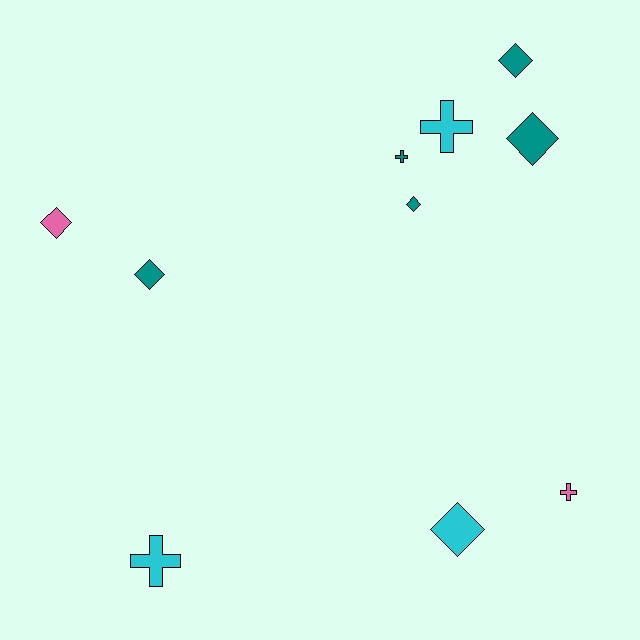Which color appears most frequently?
Teal, with 5 objects.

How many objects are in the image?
There are 10 objects.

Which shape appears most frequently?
Diamond, with 6 objects.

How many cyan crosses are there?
There are 2 cyan crosses.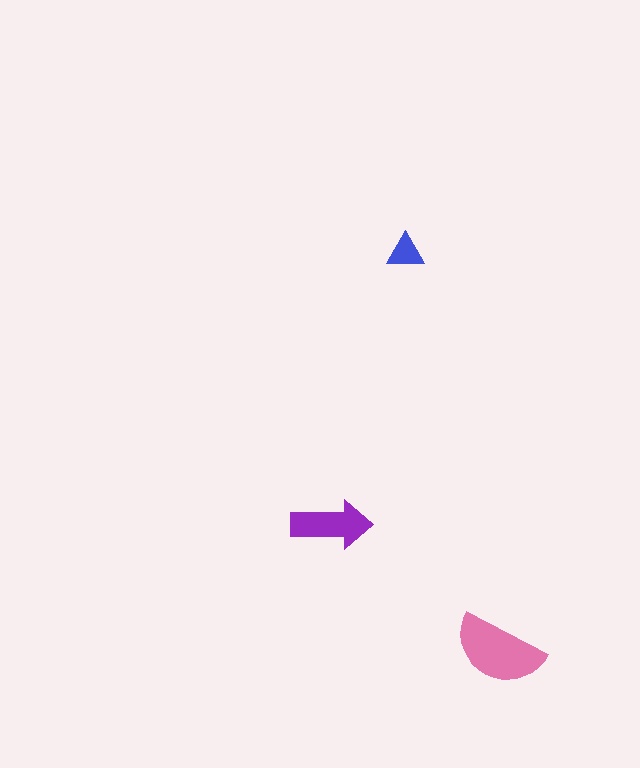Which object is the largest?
The pink semicircle.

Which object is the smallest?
The blue triangle.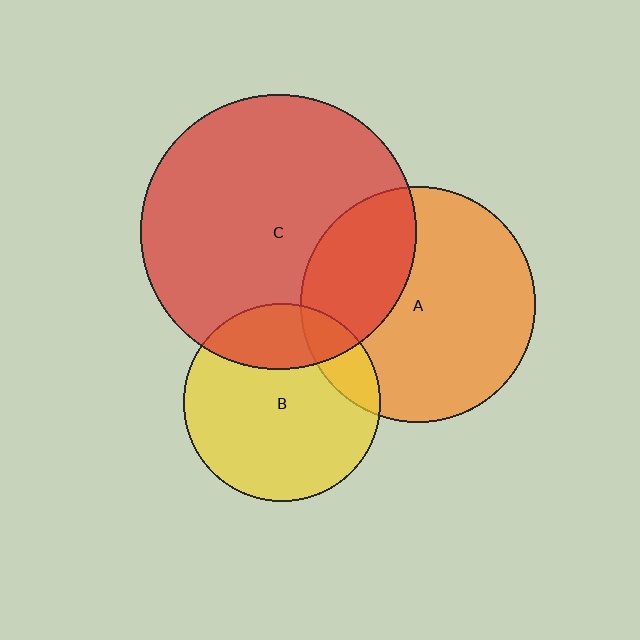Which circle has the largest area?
Circle C (red).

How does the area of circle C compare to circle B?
Approximately 1.9 times.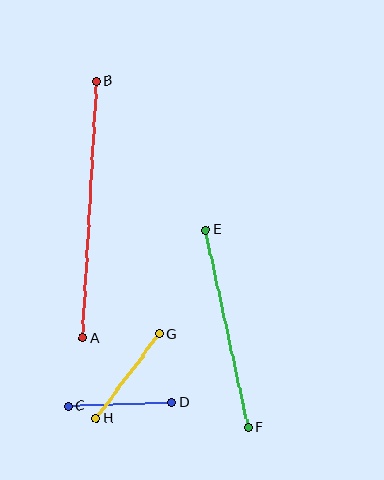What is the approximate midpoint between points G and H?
The midpoint is at approximately (128, 376) pixels.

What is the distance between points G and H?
The distance is approximately 105 pixels.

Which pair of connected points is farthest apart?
Points A and B are farthest apart.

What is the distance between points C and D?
The distance is approximately 103 pixels.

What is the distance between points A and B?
The distance is approximately 257 pixels.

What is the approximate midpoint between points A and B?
The midpoint is at approximately (89, 210) pixels.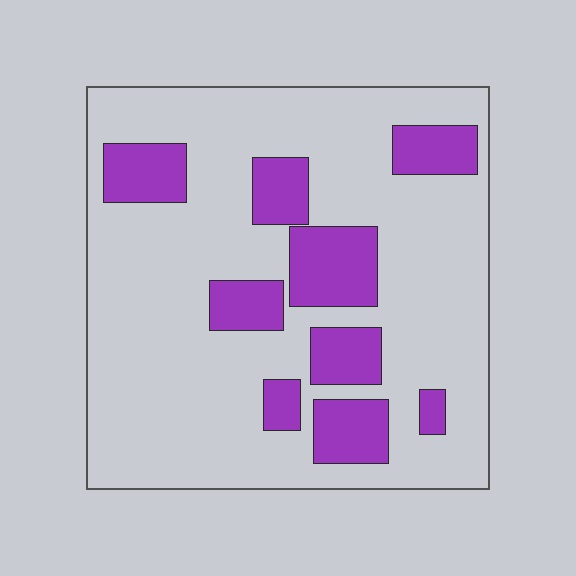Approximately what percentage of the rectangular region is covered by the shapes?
Approximately 20%.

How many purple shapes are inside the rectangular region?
9.